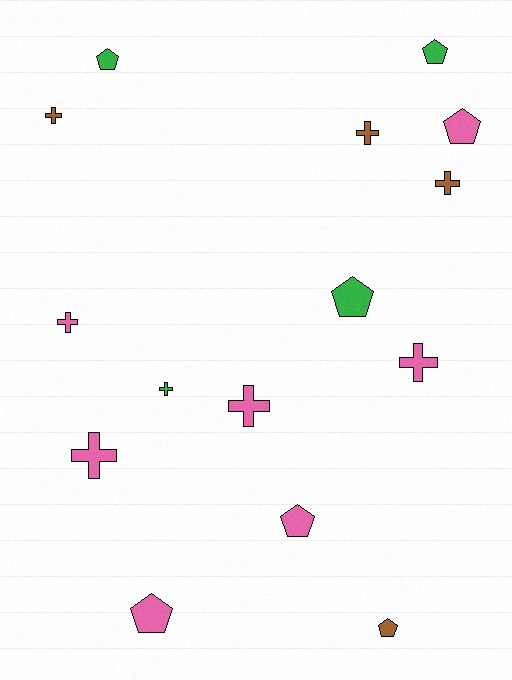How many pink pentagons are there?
There are 3 pink pentagons.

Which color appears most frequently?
Pink, with 7 objects.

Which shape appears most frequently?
Cross, with 8 objects.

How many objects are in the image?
There are 15 objects.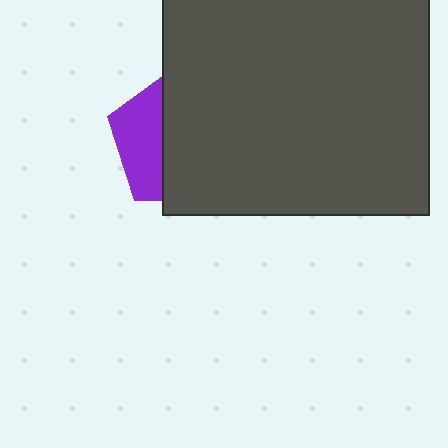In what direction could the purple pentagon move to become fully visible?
The purple pentagon could move left. That would shift it out from behind the dark gray rectangle entirely.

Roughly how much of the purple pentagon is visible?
A small part of it is visible (roughly 33%).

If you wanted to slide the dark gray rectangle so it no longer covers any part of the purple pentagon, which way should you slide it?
Slide it right — that is the most direct way to separate the two shapes.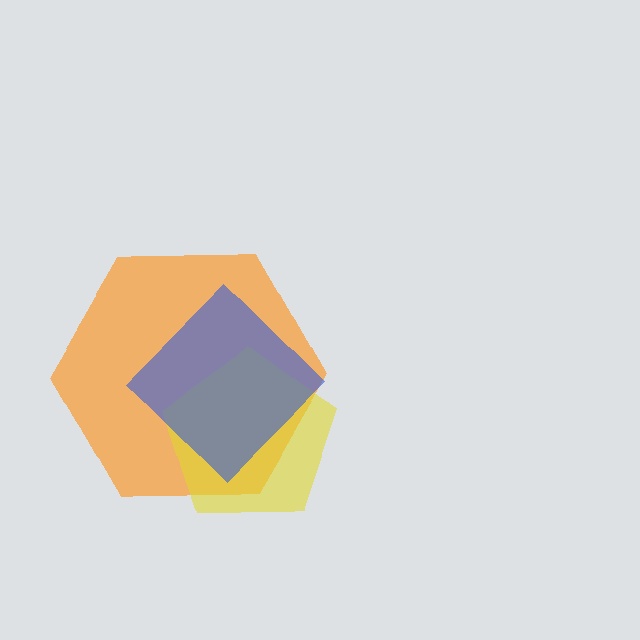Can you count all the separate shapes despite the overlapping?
Yes, there are 3 separate shapes.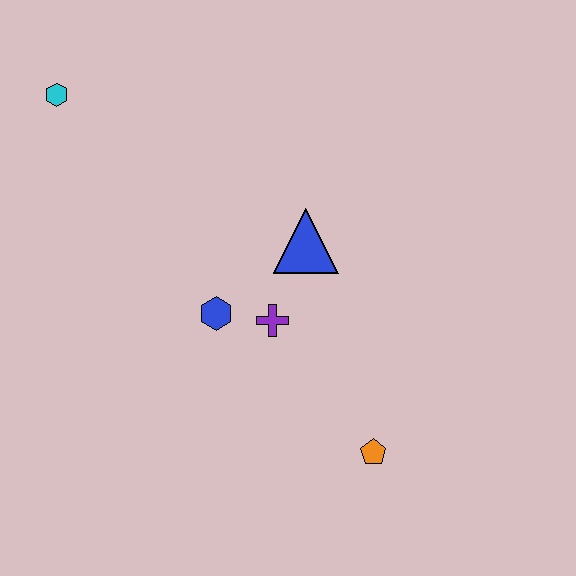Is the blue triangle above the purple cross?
Yes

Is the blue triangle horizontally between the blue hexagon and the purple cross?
No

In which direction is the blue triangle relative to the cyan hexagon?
The blue triangle is to the right of the cyan hexagon.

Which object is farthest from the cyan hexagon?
The orange pentagon is farthest from the cyan hexagon.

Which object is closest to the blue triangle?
The purple cross is closest to the blue triangle.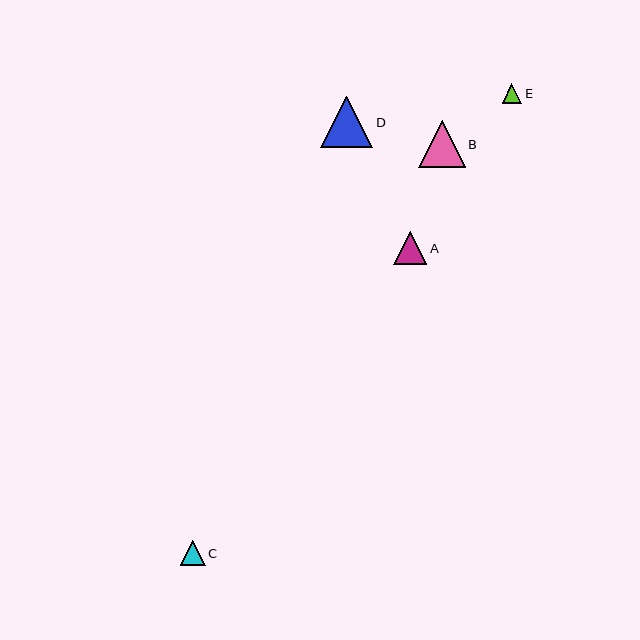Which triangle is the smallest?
Triangle E is the smallest with a size of approximately 20 pixels.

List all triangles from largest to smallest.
From largest to smallest: D, B, A, C, E.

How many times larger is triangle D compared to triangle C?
Triangle D is approximately 2.1 times the size of triangle C.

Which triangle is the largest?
Triangle D is the largest with a size of approximately 52 pixels.